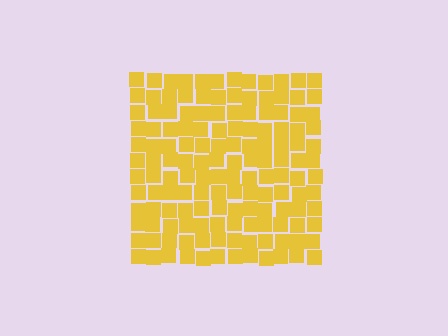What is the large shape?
The large shape is a square.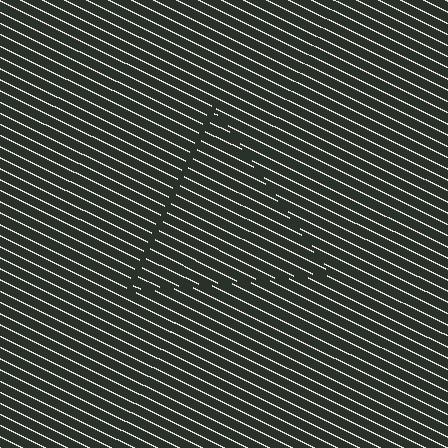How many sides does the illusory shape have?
3 sides — the line-ends trace a triangle.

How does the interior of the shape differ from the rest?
The interior of the shape contains the same grating, shifted by half a period — the contour is defined by the phase discontinuity where line-ends from the inner and outer gratings abut.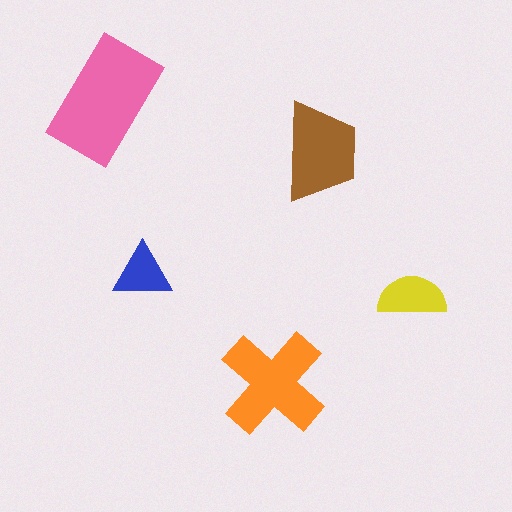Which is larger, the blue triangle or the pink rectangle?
The pink rectangle.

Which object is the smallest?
The blue triangle.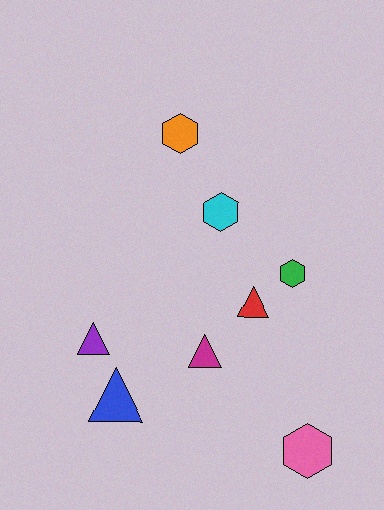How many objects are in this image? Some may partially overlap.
There are 8 objects.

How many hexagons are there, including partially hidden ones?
There are 4 hexagons.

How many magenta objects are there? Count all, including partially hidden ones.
There is 1 magenta object.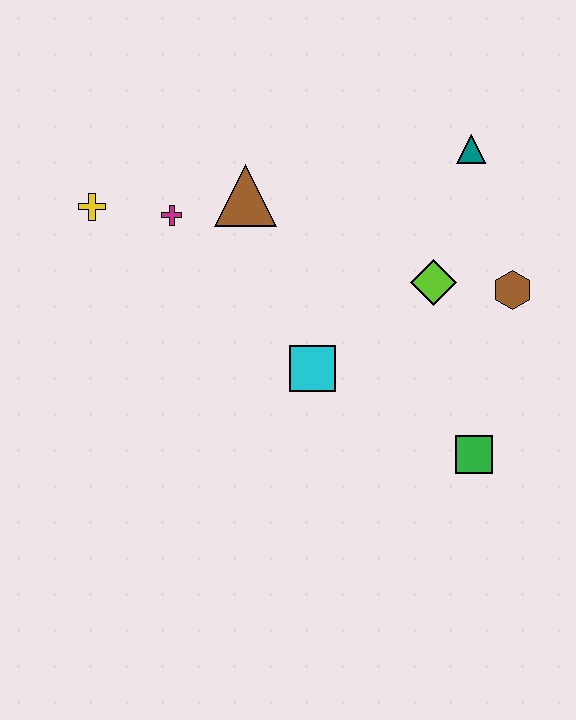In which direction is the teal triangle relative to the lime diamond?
The teal triangle is above the lime diamond.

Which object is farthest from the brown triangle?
The green square is farthest from the brown triangle.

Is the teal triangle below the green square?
No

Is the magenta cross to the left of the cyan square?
Yes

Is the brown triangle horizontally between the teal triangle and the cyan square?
No